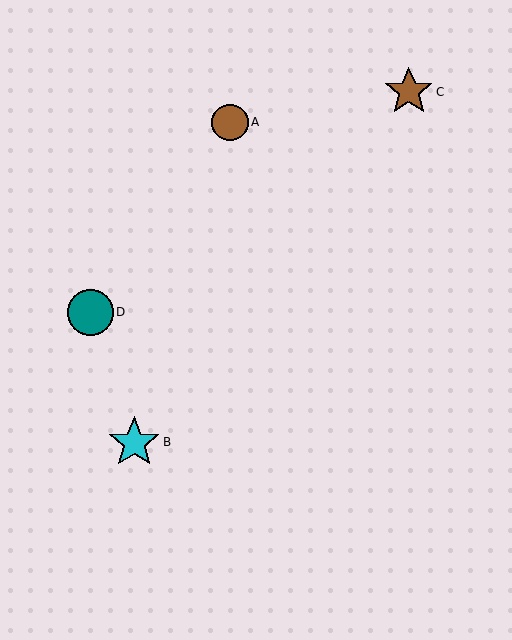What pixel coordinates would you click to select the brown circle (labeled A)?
Click at (230, 122) to select the brown circle A.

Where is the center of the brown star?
The center of the brown star is at (409, 92).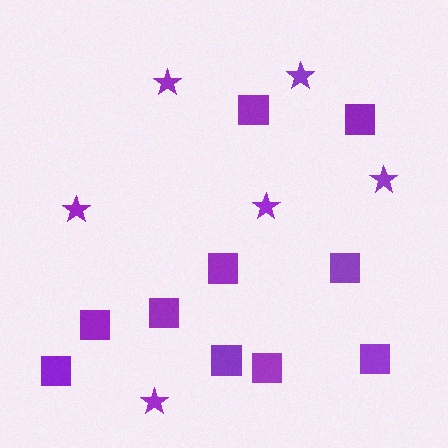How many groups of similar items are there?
There are 2 groups: one group of squares (10) and one group of stars (6).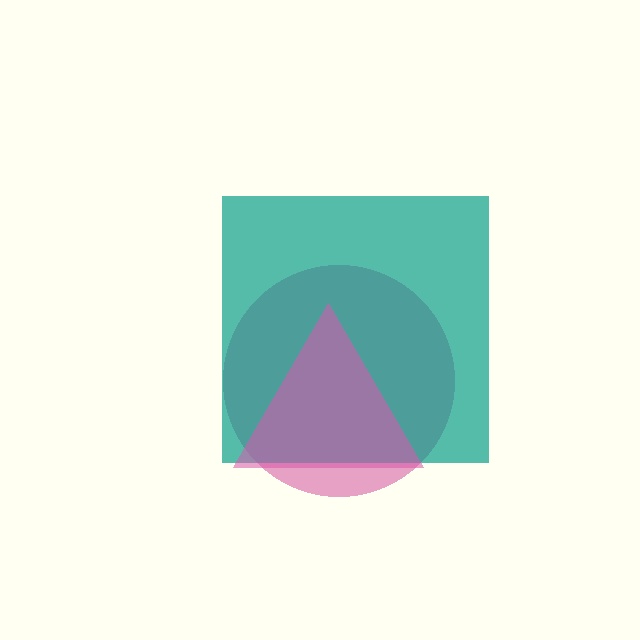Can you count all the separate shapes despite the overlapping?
Yes, there are 3 separate shapes.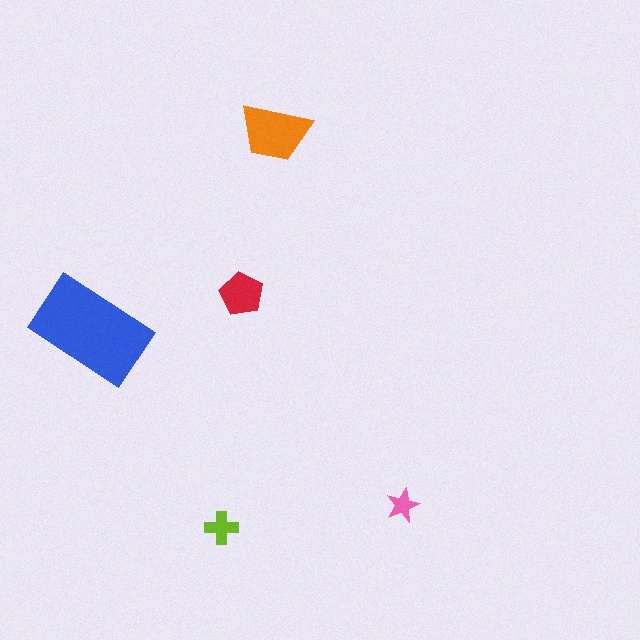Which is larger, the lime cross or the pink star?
The lime cross.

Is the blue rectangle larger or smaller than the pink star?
Larger.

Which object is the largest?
The blue rectangle.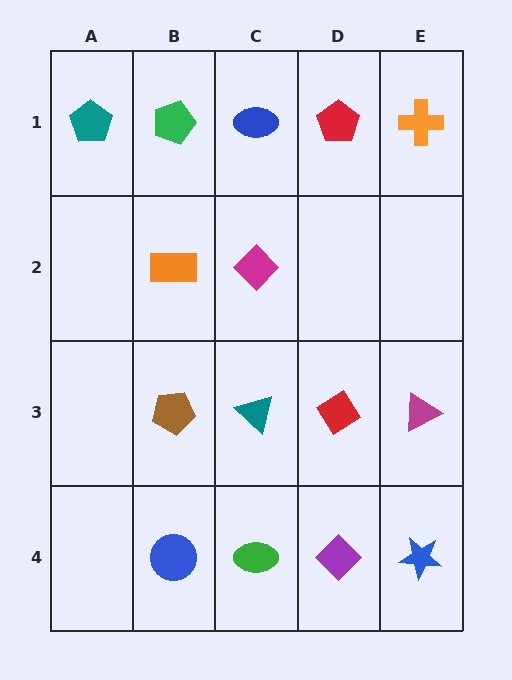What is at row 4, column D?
A purple diamond.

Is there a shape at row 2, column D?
No, that cell is empty.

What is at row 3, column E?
A magenta triangle.